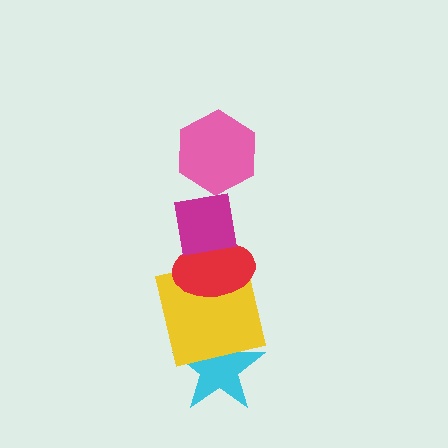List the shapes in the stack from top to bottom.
From top to bottom: the pink hexagon, the magenta square, the red ellipse, the yellow square, the cyan star.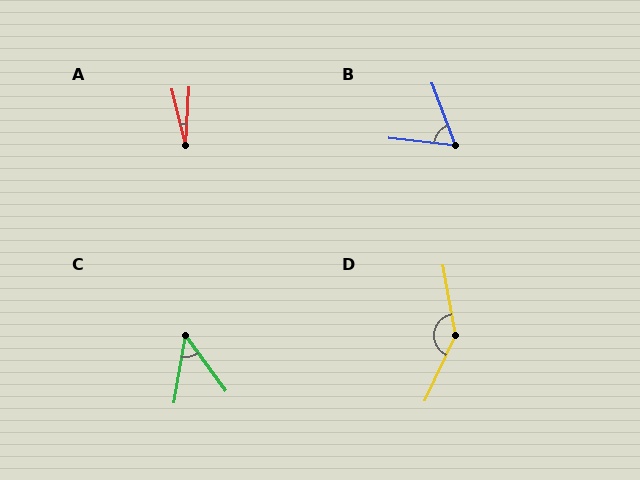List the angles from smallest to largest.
A (17°), C (46°), B (63°), D (145°).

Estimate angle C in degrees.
Approximately 46 degrees.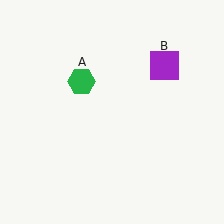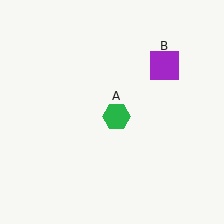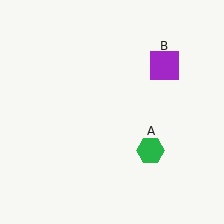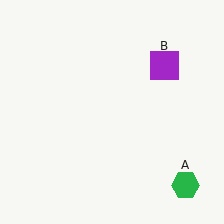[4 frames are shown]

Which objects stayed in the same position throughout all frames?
Purple square (object B) remained stationary.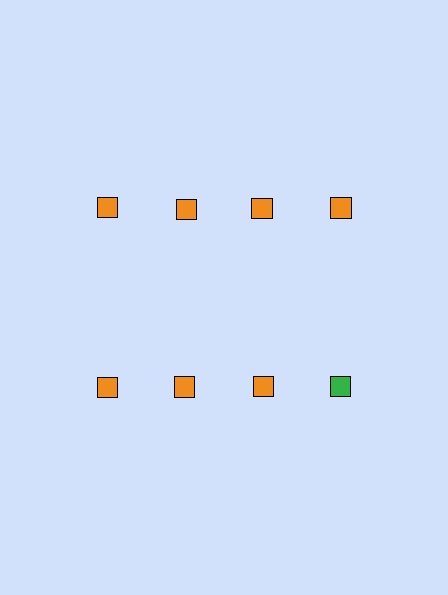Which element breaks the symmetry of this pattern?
The green square in the second row, second from right column breaks the symmetry. All other shapes are orange squares.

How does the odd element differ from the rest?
It has a different color: green instead of orange.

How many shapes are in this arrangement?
There are 8 shapes arranged in a grid pattern.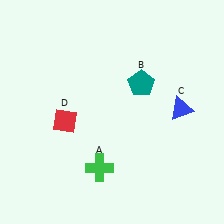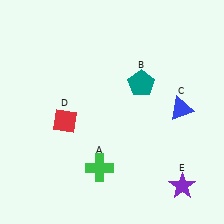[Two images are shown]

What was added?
A purple star (E) was added in Image 2.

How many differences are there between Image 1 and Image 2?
There is 1 difference between the two images.